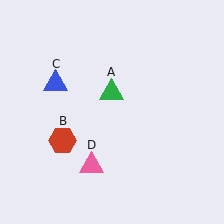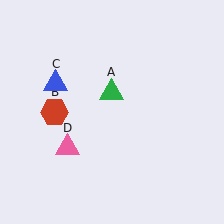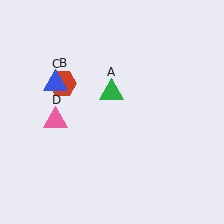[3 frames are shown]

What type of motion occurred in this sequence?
The red hexagon (object B), pink triangle (object D) rotated clockwise around the center of the scene.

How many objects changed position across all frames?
2 objects changed position: red hexagon (object B), pink triangle (object D).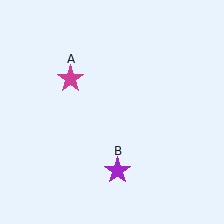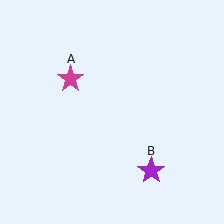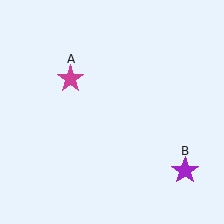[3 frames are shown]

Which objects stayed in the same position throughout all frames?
Magenta star (object A) remained stationary.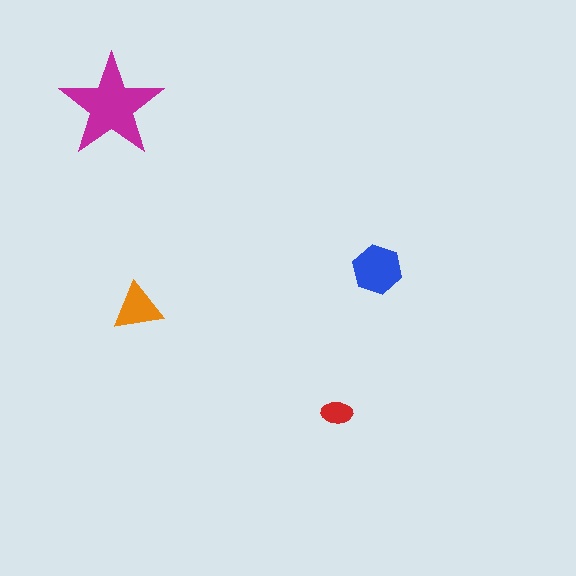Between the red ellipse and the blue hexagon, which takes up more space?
The blue hexagon.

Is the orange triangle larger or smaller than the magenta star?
Smaller.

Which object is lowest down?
The red ellipse is bottommost.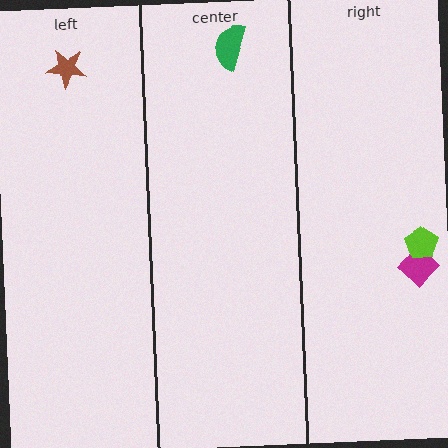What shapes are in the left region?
The brown star.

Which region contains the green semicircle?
The center region.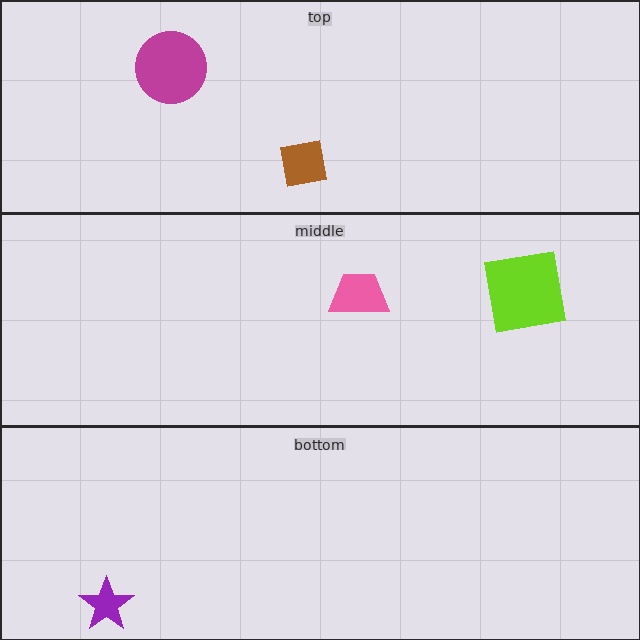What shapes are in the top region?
The magenta circle, the brown square.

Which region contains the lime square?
The middle region.